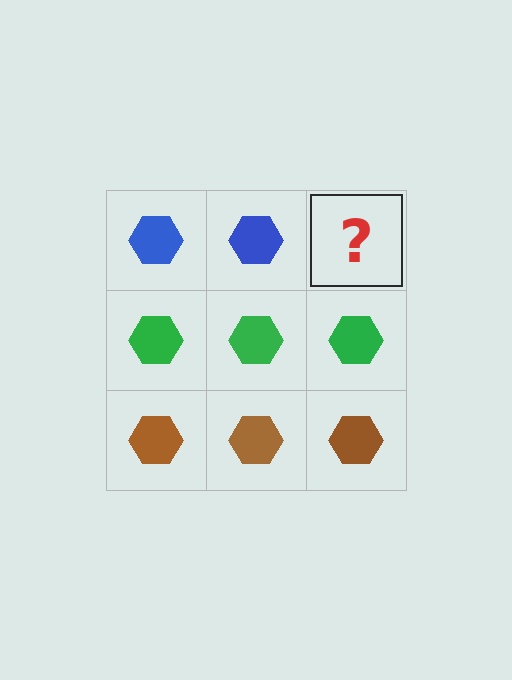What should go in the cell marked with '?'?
The missing cell should contain a blue hexagon.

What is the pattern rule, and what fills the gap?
The rule is that each row has a consistent color. The gap should be filled with a blue hexagon.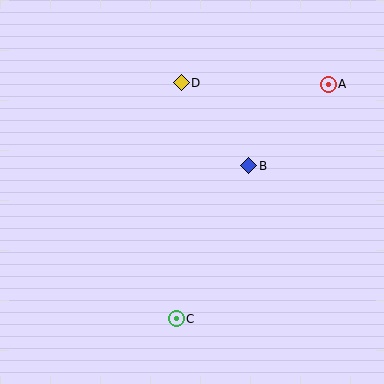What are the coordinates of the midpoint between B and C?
The midpoint between B and C is at (213, 242).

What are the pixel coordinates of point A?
Point A is at (328, 84).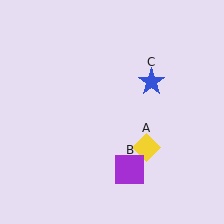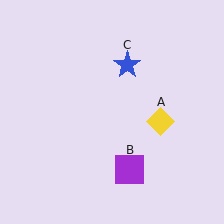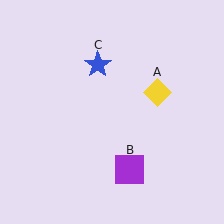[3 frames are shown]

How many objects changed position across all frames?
2 objects changed position: yellow diamond (object A), blue star (object C).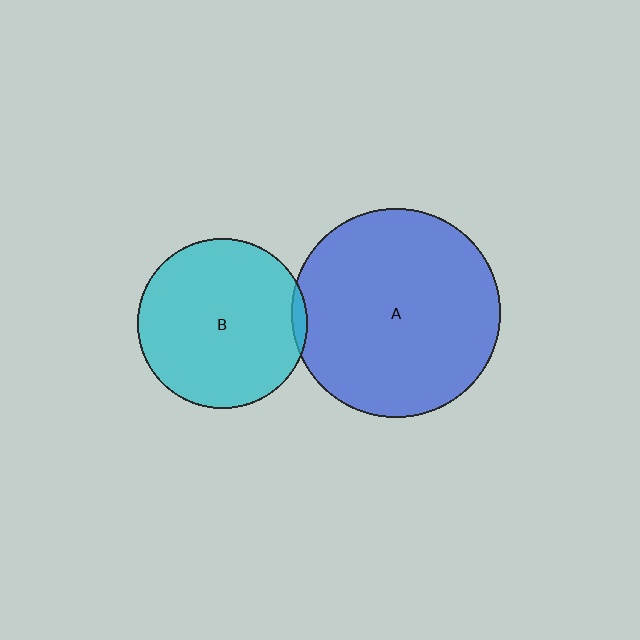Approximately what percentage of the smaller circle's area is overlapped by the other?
Approximately 5%.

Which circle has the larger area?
Circle A (blue).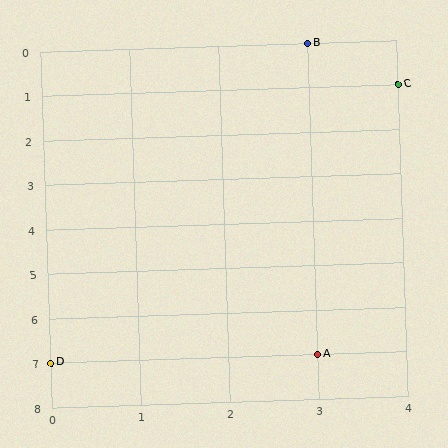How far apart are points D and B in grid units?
Points D and B are 3 columns and 7 rows apart (about 7.6 grid units diagonally).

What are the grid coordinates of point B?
Point B is at grid coordinates (3, 0).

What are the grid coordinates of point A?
Point A is at grid coordinates (3, 7).